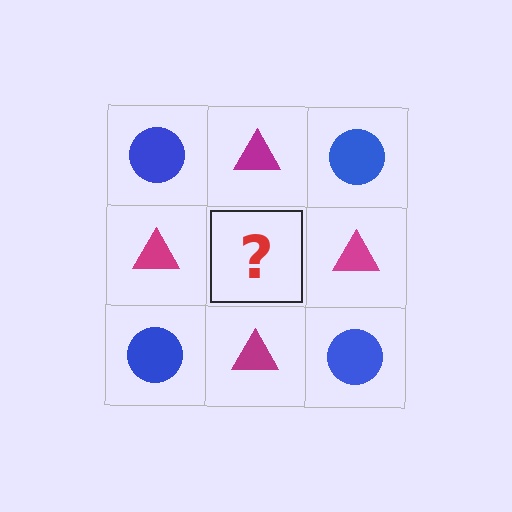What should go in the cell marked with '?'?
The missing cell should contain a blue circle.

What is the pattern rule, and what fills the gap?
The rule is that it alternates blue circle and magenta triangle in a checkerboard pattern. The gap should be filled with a blue circle.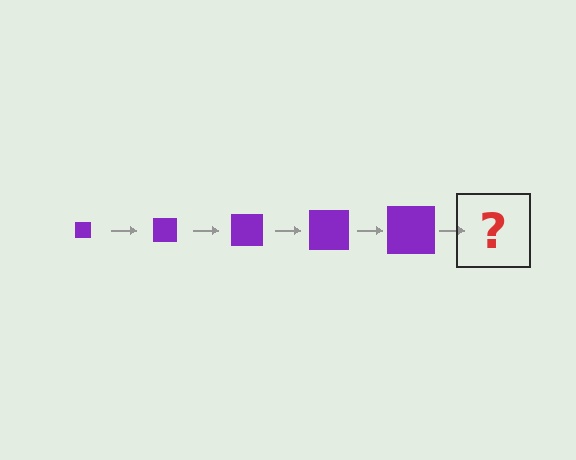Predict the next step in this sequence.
The next step is a purple square, larger than the previous one.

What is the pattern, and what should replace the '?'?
The pattern is that the square gets progressively larger each step. The '?' should be a purple square, larger than the previous one.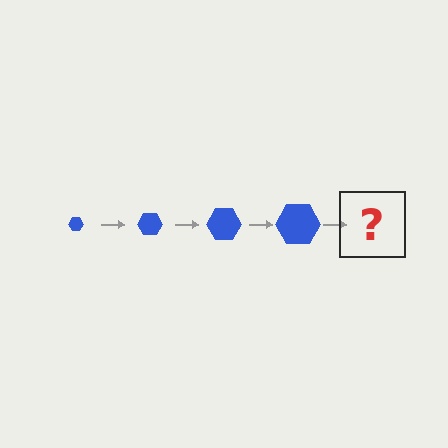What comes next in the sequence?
The next element should be a blue hexagon, larger than the previous one.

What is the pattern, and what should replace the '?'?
The pattern is that the hexagon gets progressively larger each step. The '?' should be a blue hexagon, larger than the previous one.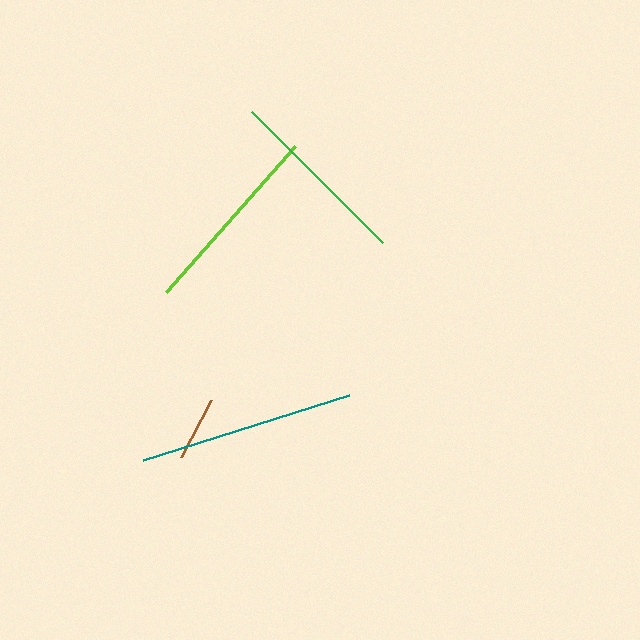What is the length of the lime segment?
The lime segment is approximately 195 pixels long.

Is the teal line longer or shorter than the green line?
The teal line is longer than the green line.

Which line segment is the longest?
The teal line is the longest at approximately 216 pixels.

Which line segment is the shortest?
The brown line is the shortest at approximately 65 pixels.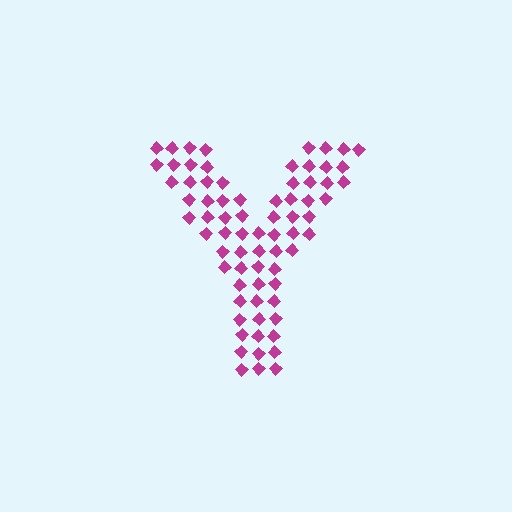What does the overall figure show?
The overall figure shows the letter Y.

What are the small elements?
The small elements are diamonds.